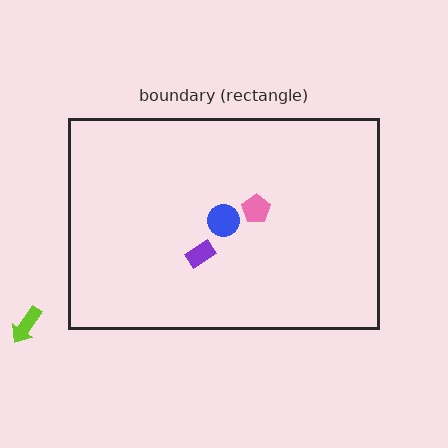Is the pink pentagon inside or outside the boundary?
Inside.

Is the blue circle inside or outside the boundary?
Inside.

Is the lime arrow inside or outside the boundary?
Outside.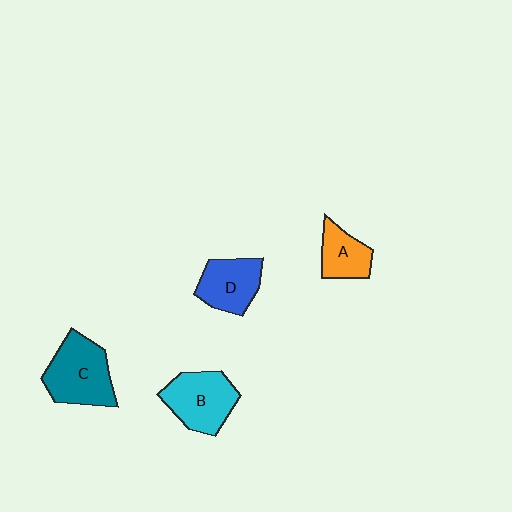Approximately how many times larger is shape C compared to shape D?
Approximately 1.3 times.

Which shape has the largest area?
Shape C (teal).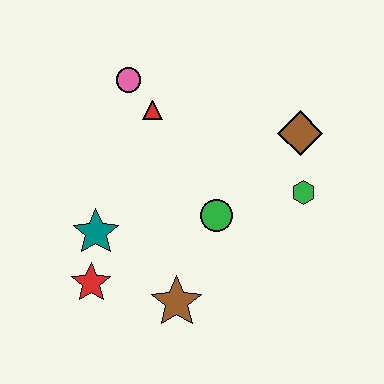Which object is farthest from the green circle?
The pink circle is farthest from the green circle.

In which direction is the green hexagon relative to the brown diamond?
The green hexagon is below the brown diamond.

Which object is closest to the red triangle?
The pink circle is closest to the red triangle.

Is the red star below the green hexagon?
Yes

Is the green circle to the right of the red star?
Yes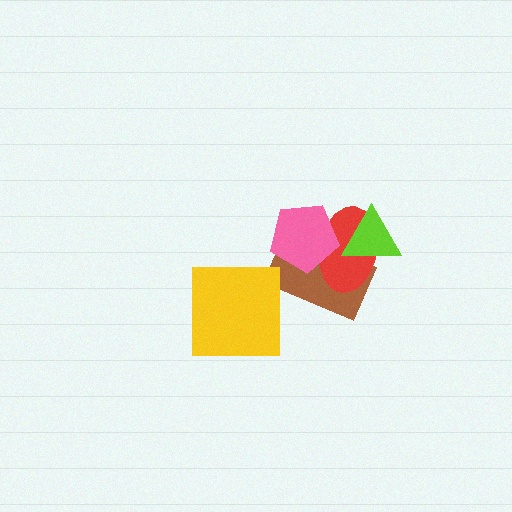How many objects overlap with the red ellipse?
3 objects overlap with the red ellipse.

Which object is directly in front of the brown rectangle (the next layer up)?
The red ellipse is directly in front of the brown rectangle.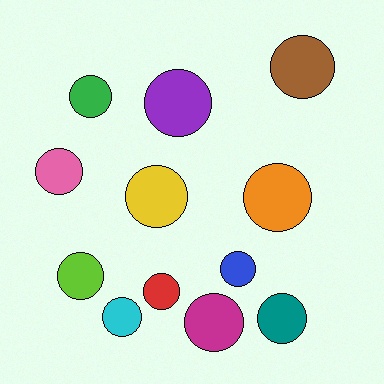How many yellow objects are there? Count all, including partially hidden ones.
There is 1 yellow object.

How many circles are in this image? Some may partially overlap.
There are 12 circles.